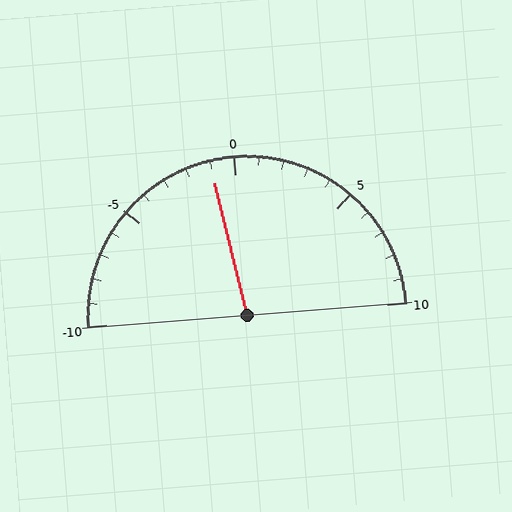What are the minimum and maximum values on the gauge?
The gauge ranges from -10 to 10.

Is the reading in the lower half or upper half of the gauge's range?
The reading is in the lower half of the range (-10 to 10).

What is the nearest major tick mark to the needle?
The nearest major tick mark is 0.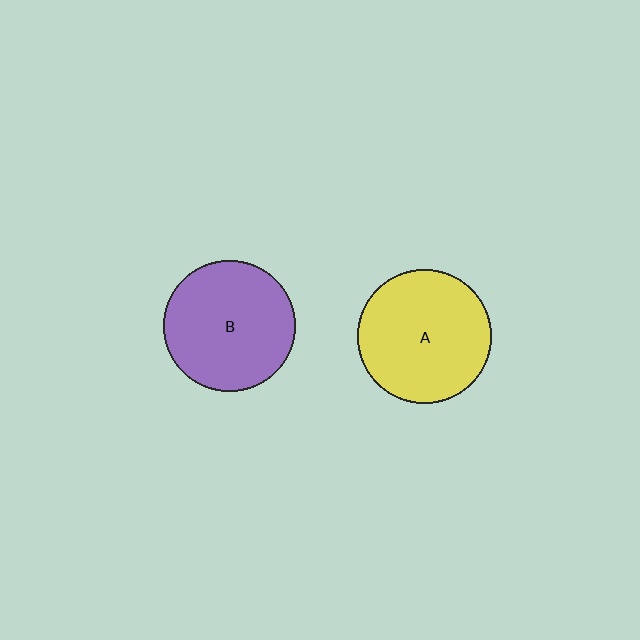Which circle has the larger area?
Circle A (yellow).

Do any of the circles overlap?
No, none of the circles overlap.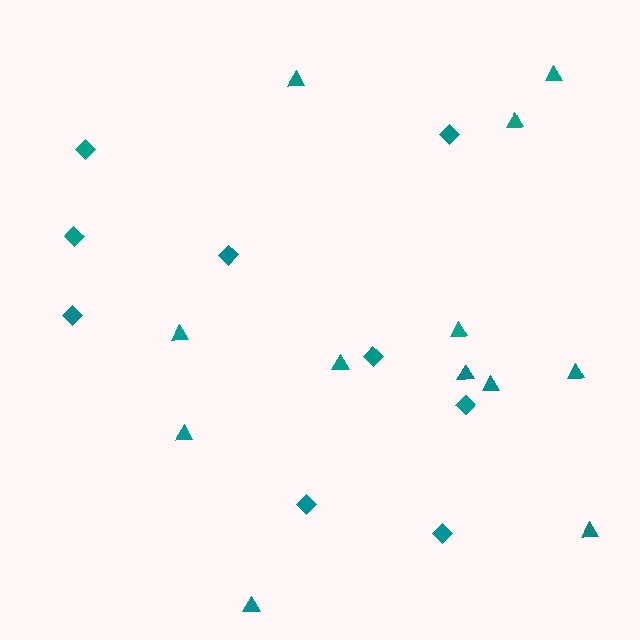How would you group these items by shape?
There are 2 groups: one group of diamonds (9) and one group of triangles (12).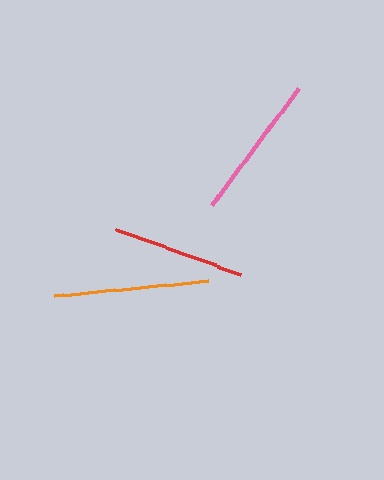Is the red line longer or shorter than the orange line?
The orange line is longer than the red line.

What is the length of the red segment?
The red segment is approximately 133 pixels long.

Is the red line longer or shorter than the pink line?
The pink line is longer than the red line.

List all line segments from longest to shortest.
From longest to shortest: orange, pink, red.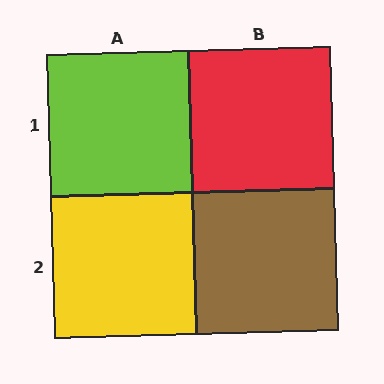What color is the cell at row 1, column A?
Lime.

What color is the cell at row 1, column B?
Red.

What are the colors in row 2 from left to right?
Yellow, brown.